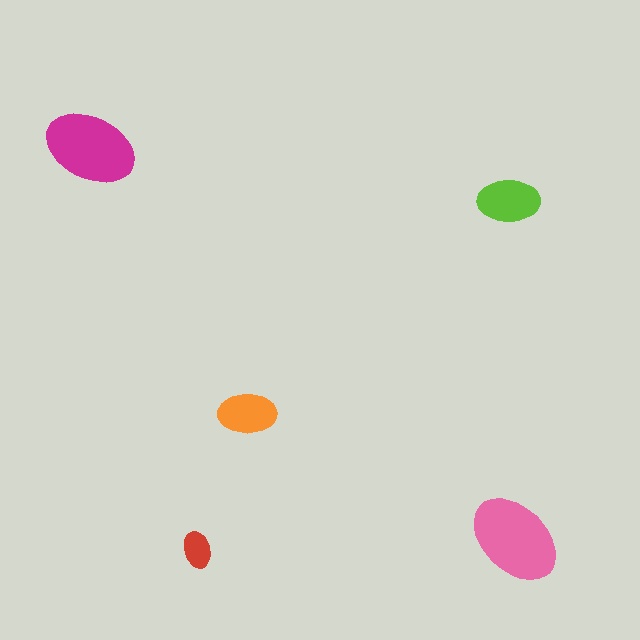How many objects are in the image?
There are 5 objects in the image.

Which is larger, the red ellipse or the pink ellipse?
The pink one.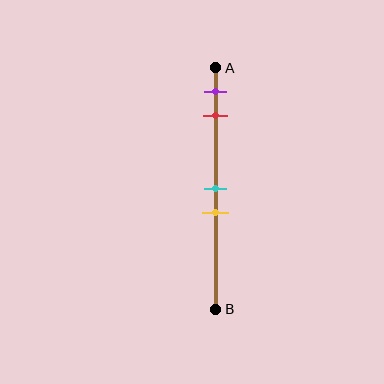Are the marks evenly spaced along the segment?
No, the marks are not evenly spaced.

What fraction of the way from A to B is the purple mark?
The purple mark is approximately 10% (0.1) of the way from A to B.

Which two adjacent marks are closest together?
The cyan and yellow marks are the closest adjacent pair.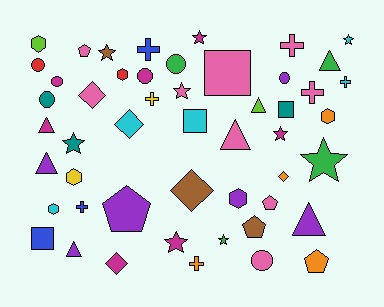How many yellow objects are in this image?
There are 2 yellow objects.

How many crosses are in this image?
There are 7 crosses.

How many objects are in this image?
There are 50 objects.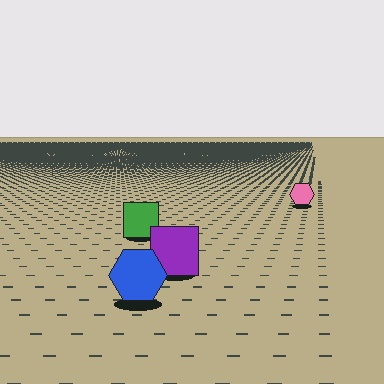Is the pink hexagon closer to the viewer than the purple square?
No. The purple square is closer — you can tell from the texture gradient: the ground texture is coarser near it.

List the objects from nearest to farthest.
From nearest to farthest: the blue hexagon, the purple square, the green square, the pink hexagon.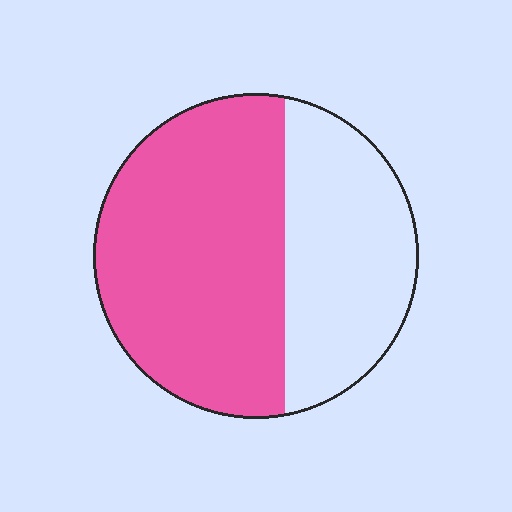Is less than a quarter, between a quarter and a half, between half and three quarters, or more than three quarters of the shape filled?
Between half and three quarters.